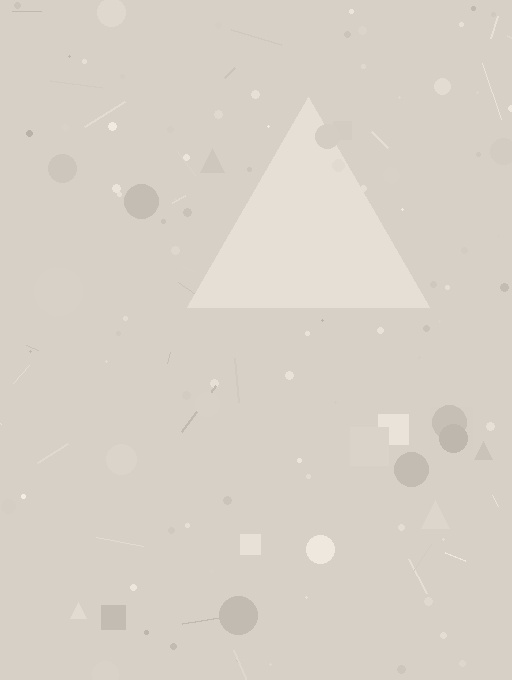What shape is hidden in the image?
A triangle is hidden in the image.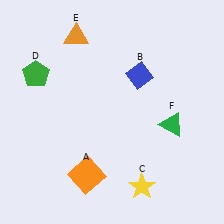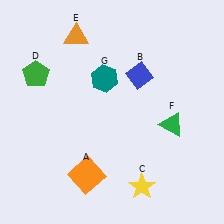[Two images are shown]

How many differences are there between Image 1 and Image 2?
There is 1 difference between the two images.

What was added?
A teal hexagon (G) was added in Image 2.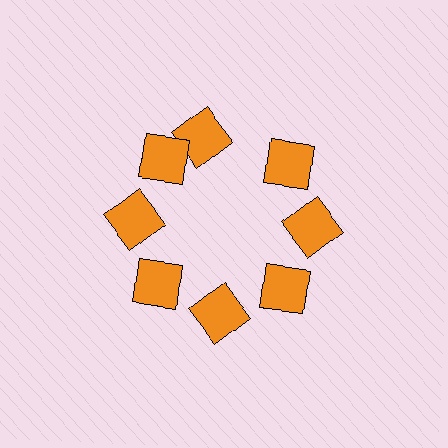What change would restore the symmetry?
The symmetry would be restored by rotating it back into even spacing with its neighbors so that all 8 squares sit at equal angles and equal distance from the center.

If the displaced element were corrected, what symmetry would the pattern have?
It would have 8-fold rotational symmetry — the pattern would map onto itself every 45 degrees.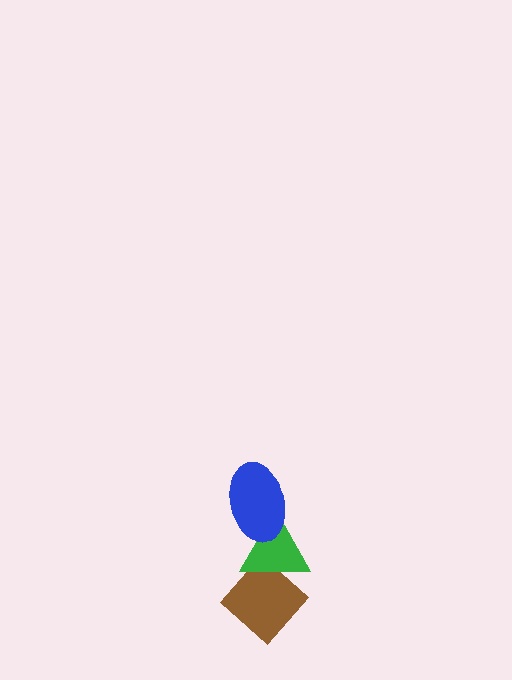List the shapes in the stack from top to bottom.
From top to bottom: the blue ellipse, the green triangle, the brown diamond.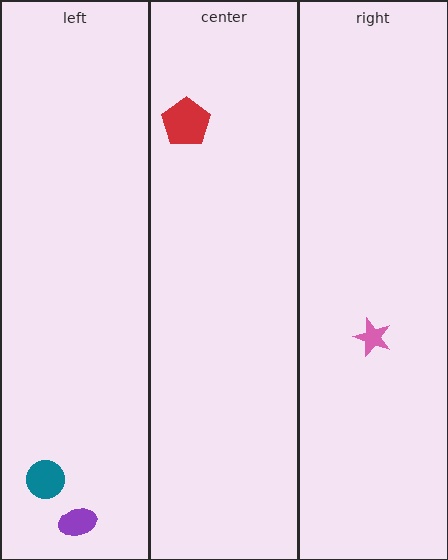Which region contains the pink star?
The right region.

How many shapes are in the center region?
1.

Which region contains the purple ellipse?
The left region.